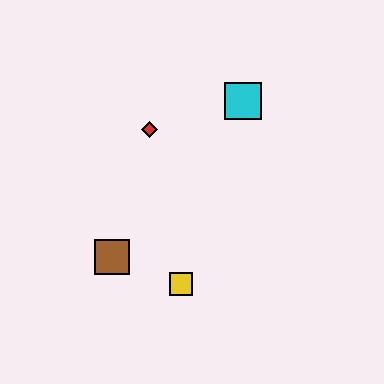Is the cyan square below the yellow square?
No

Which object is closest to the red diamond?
The cyan square is closest to the red diamond.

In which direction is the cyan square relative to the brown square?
The cyan square is above the brown square.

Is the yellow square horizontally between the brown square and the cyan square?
Yes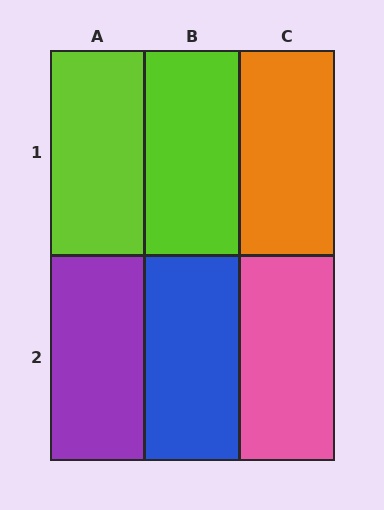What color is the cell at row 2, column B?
Blue.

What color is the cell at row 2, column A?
Purple.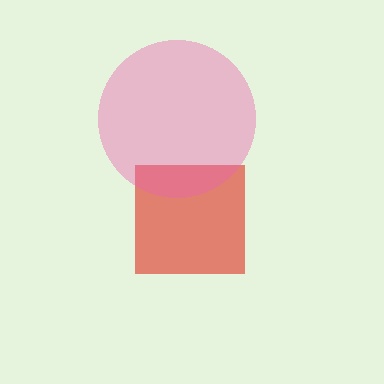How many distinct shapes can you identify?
There are 2 distinct shapes: a red square, a pink circle.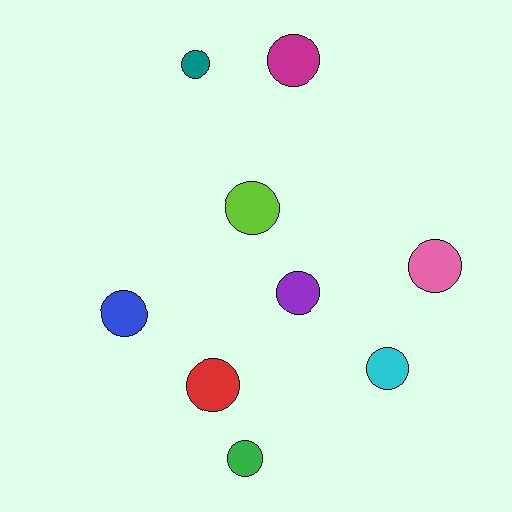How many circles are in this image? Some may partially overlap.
There are 9 circles.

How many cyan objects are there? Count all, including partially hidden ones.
There is 1 cyan object.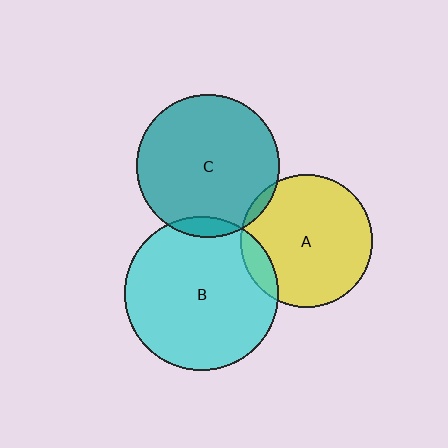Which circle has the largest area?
Circle B (cyan).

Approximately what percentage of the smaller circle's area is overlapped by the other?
Approximately 5%.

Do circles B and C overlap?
Yes.